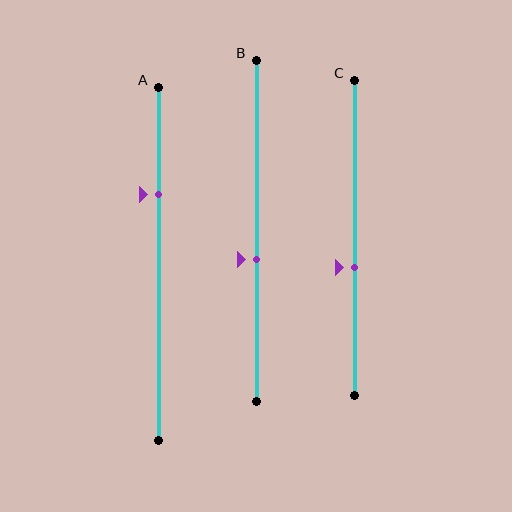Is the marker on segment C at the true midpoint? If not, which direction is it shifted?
No, the marker on segment C is shifted downward by about 9% of the segment length.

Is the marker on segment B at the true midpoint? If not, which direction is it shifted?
No, the marker on segment B is shifted downward by about 9% of the segment length.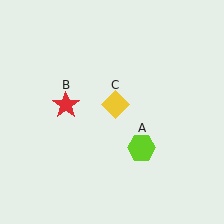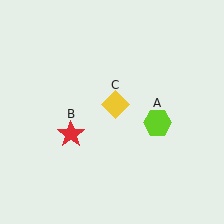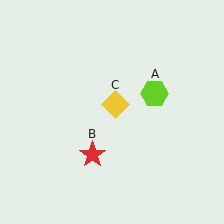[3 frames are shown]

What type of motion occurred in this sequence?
The lime hexagon (object A), red star (object B) rotated counterclockwise around the center of the scene.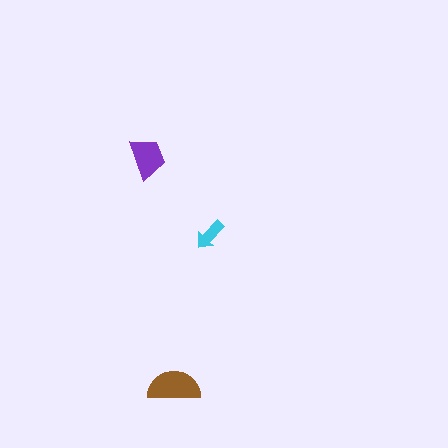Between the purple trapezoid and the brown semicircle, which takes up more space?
The brown semicircle.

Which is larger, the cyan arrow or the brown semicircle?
The brown semicircle.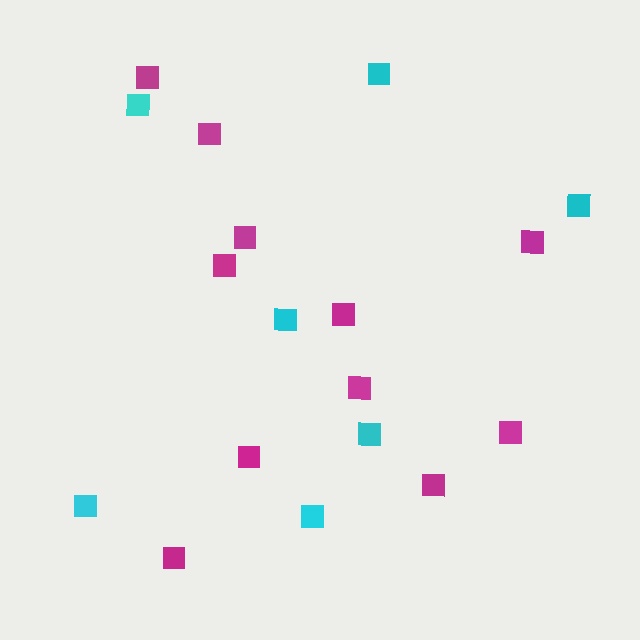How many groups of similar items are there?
There are 2 groups: one group of cyan squares (7) and one group of magenta squares (11).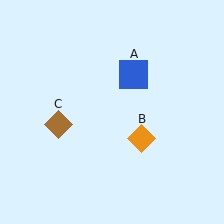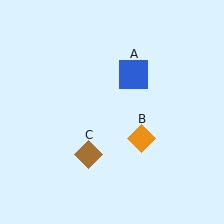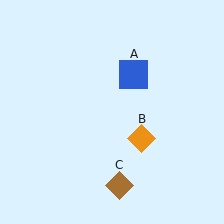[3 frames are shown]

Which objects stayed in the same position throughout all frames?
Blue square (object A) and orange diamond (object B) remained stationary.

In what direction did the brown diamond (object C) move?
The brown diamond (object C) moved down and to the right.